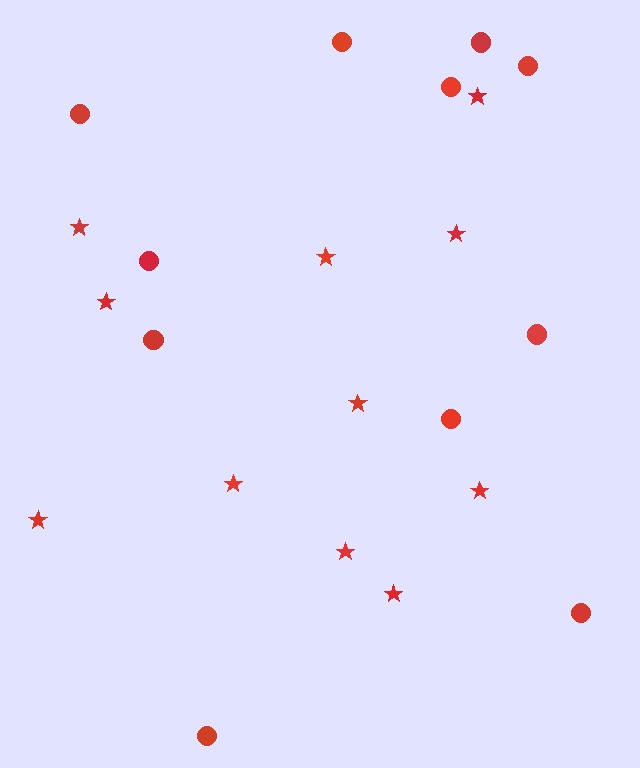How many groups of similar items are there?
There are 2 groups: one group of circles (11) and one group of stars (11).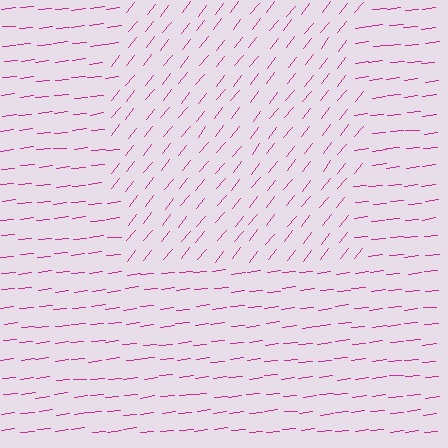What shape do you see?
I see a rectangle.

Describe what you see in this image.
The image is filled with small magenta line segments. A rectangle region in the image has lines oriented differently from the surrounding lines, creating a visible texture boundary.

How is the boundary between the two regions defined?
The boundary is defined purely by a change in line orientation (approximately 45 degrees difference). All lines are the same color and thickness.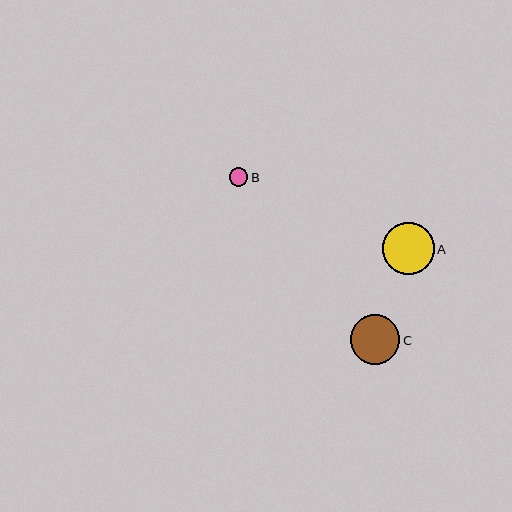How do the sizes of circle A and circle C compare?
Circle A and circle C are approximately the same size.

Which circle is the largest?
Circle A is the largest with a size of approximately 52 pixels.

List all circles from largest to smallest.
From largest to smallest: A, C, B.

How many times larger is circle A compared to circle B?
Circle A is approximately 2.8 times the size of circle B.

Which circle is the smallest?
Circle B is the smallest with a size of approximately 18 pixels.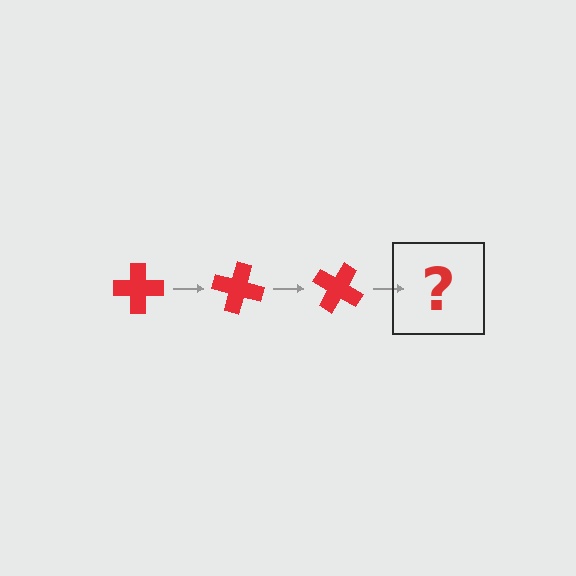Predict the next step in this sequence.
The next step is a red cross rotated 45 degrees.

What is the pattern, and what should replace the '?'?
The pattern is that the cross rotates 15 degrees each step. The '?' should be a red cross rotated 45 degrees.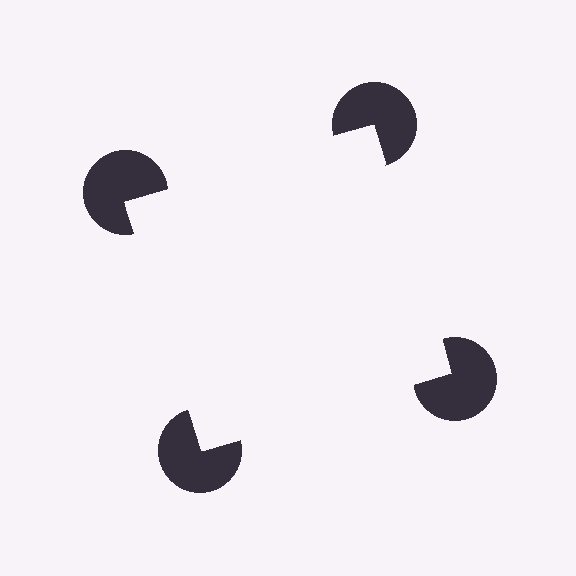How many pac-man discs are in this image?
There are 4 — one at each vertex of the illusory square.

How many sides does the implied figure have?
4 sides.